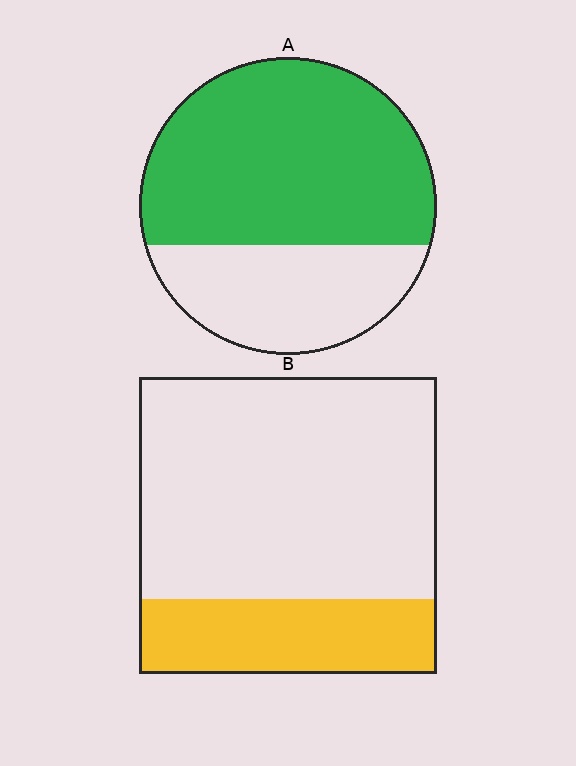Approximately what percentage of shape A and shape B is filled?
A is approximately 65% and B is approximately 25%.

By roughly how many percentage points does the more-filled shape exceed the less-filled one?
By roughly 40 percentage points (A over B).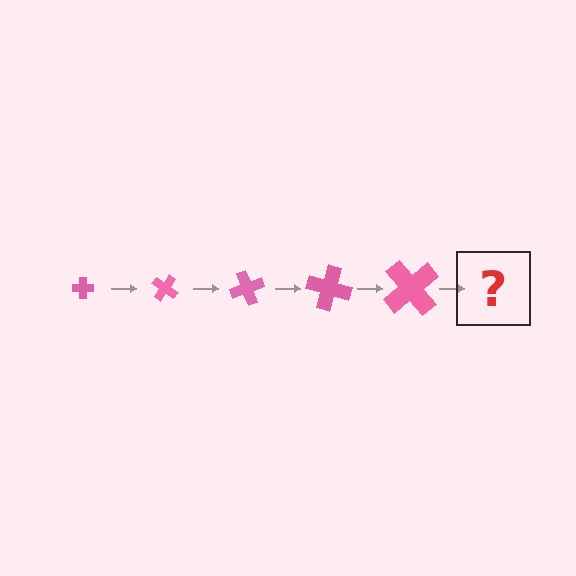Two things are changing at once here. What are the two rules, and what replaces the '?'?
The two rules are that the cross grows larger each step and it rotates 35 degrees each step. The '?' should be a cross, larger than the previous one and rotated 175 degrees from the start.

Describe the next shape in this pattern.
It should be a cross, larger than the previous one and rotated 175 degrees from the start.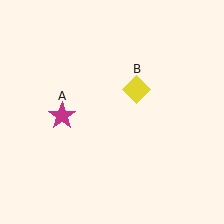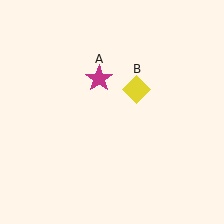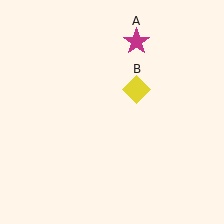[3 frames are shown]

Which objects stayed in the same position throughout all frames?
Yellow diamond (object B) remained stationary.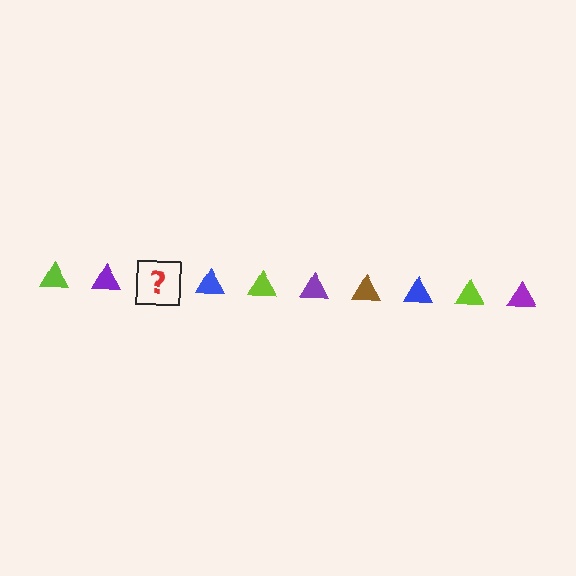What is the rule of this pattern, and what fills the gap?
The rule is that the pattern cycles through lime, purple, brown, blue triangles. The gap should be filled with a brown triangle.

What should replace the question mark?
The question mark should be replaced with a brown triangle.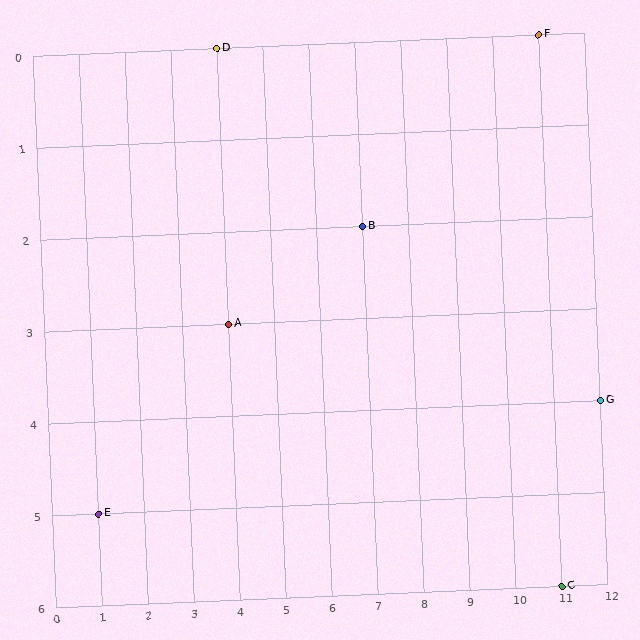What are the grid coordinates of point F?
Point F is at grid coordinates (11, 0).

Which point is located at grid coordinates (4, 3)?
Point A is at (4, 3).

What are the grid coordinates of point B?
Point B is at grid coordinates (7, 2).